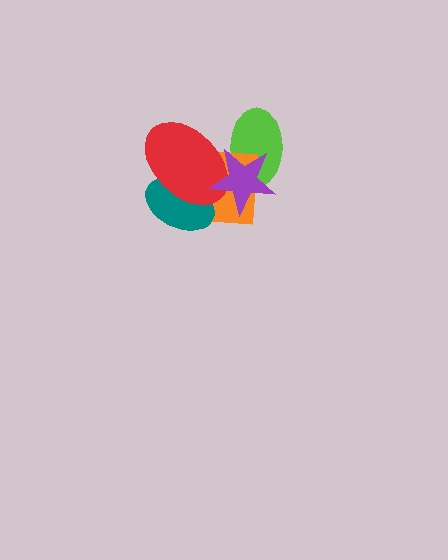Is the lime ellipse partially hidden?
Yes, it is partially covered by another shape.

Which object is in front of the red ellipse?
The purple star is in front of the red ellipse.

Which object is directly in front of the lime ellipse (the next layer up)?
The orange square is directly in front of the lime ellipse.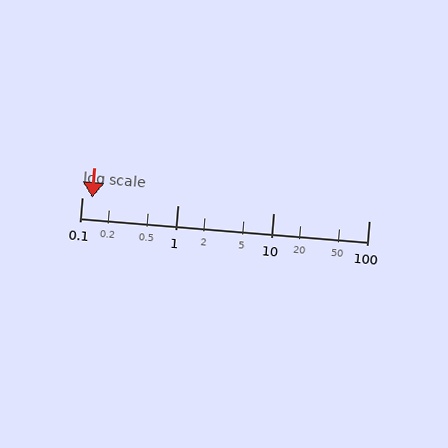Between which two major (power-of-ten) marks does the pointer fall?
The pointer is between 0.1 and 1.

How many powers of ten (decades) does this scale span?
The scale spans 3 decades, from 0.1 to 100.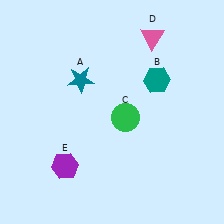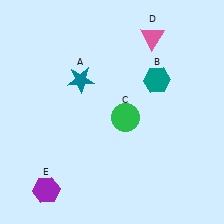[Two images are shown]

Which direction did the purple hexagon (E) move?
The purple hexagon (E) moved down.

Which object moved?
The purple hexagon (E) moved down.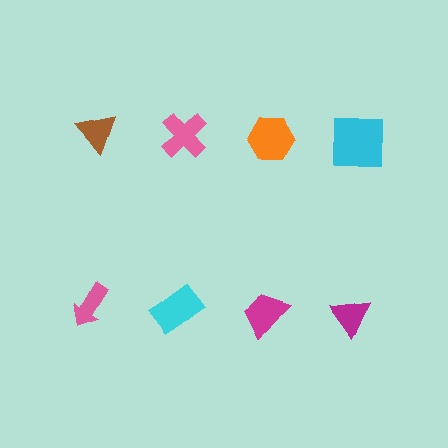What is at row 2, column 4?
A magenta triangle.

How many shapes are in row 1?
4 shapes.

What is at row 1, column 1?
A brown triangle.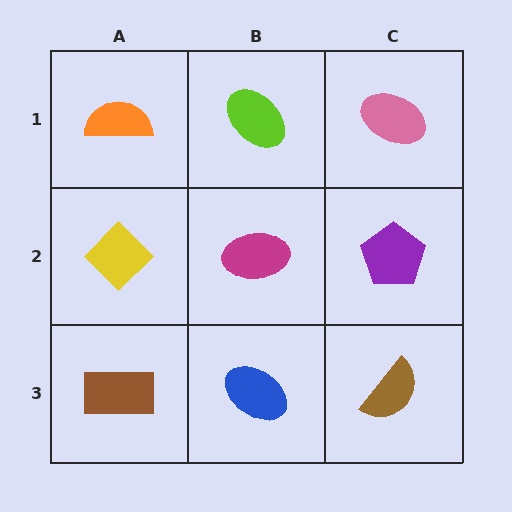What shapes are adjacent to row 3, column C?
A purple pentagon (row 2, column C), a blue ellipse (row 3, column B).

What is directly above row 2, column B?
A lime ellipse.